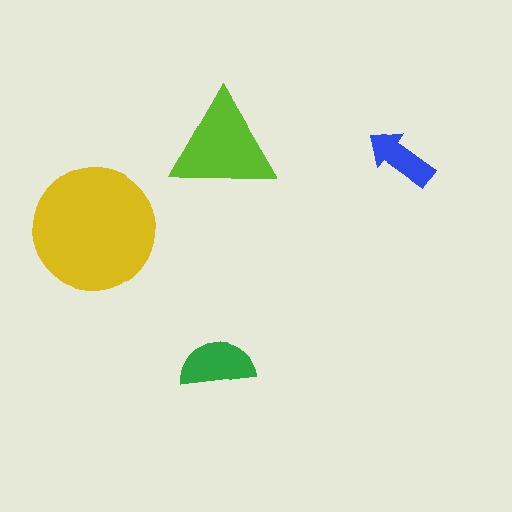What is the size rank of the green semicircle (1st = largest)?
3rd.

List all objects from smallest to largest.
The blue arrow, the green semicircle, the lime triangle, the yellow circle.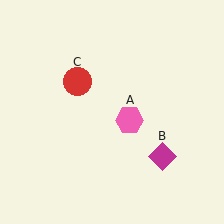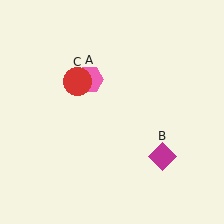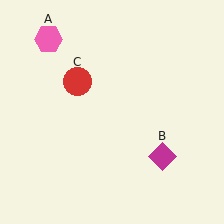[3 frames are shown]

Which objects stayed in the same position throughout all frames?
Magenta diamond (object B) and red circle (object C) remained stationary.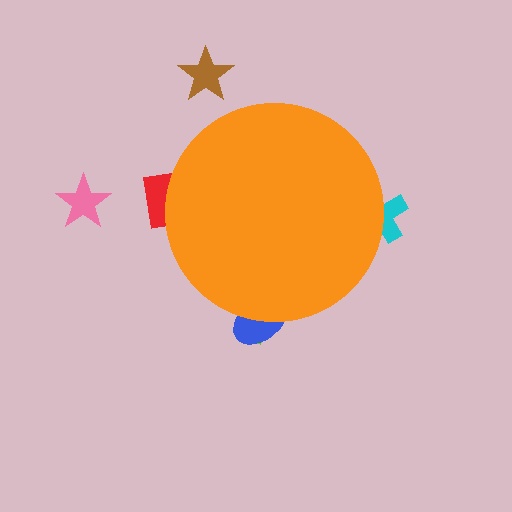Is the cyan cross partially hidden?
Yes, the cyan cross is partially hidden behind the orange circle.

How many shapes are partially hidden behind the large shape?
4 shapes are partially hidden.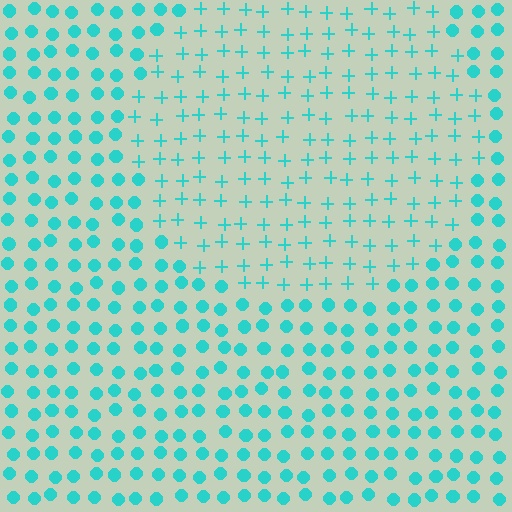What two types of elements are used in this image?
The image uses plus signs inside the circle region and circles outside it.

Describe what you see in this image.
The image is filled with small cyan elements arranged in a uniform grid. A circle-shaped region contains plus signs, while the surrounding area contains circles. The boundary is defined purely by the change in element shape.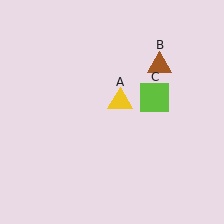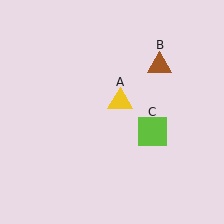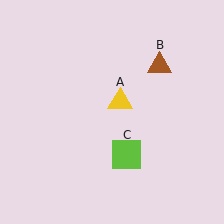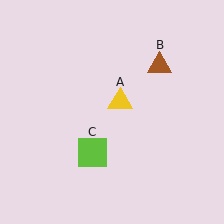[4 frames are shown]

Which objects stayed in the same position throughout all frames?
Yellow triangle (object A) and brown triangle (object B) remained stationary.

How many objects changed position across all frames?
1 object changed position: lime square (object C).